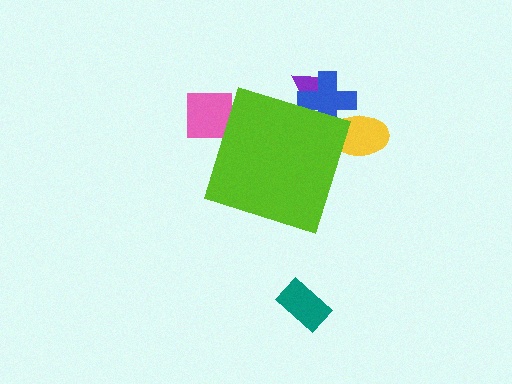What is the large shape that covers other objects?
A lime diamond.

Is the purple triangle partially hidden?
Yes, the purple triangle is partially hidden behind the lime diamond.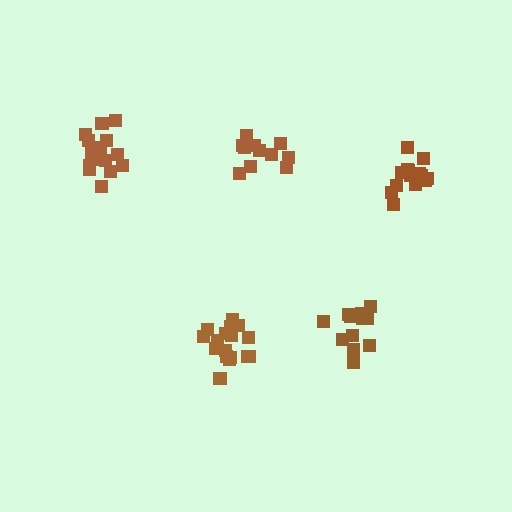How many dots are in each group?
Group 1: 15 dots, Group 2: 14 dots, Group 3: 17 dots, Group 4: 11 dots, Group 5: 14 dots (71 total).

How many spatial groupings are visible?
There are 5 spatial groupings.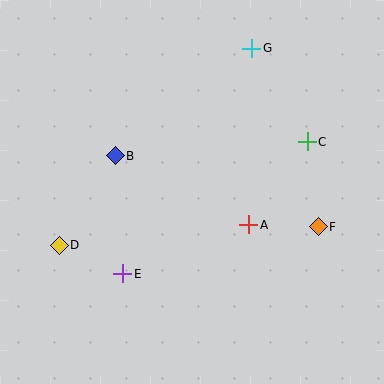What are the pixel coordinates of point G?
Point G is at (252, 48).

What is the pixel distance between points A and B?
The distance between A and B is 150 pixels.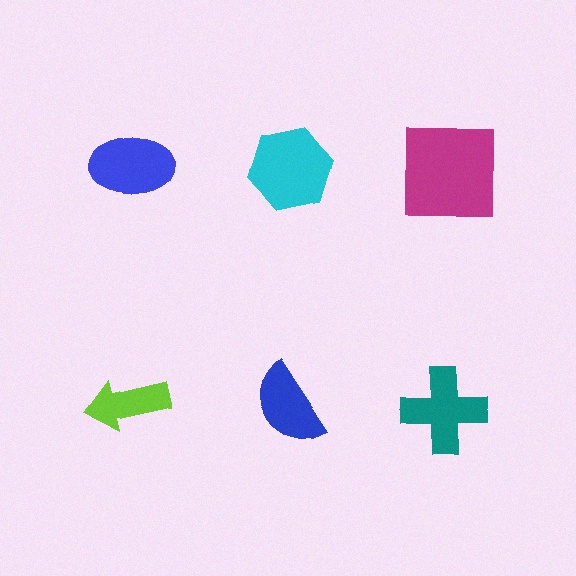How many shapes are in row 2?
3 shapes.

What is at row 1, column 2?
A cyan hexagon.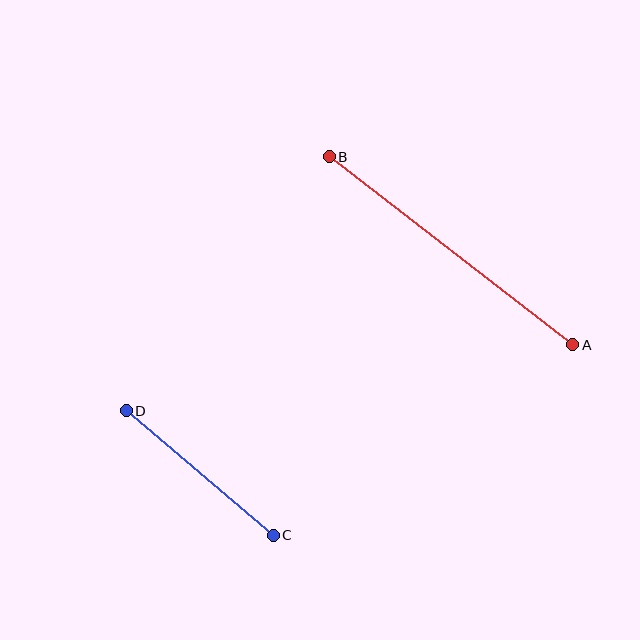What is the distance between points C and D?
The distance is approximately 192 pixels.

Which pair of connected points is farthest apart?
Points A and B are farthest apart.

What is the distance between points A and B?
The distance is approximately 308 pixels.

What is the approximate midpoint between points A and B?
The midpoint is at approximately (451, 251) pixels.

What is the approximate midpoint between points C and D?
The midpoint is at approximately (200, 473) pixels.